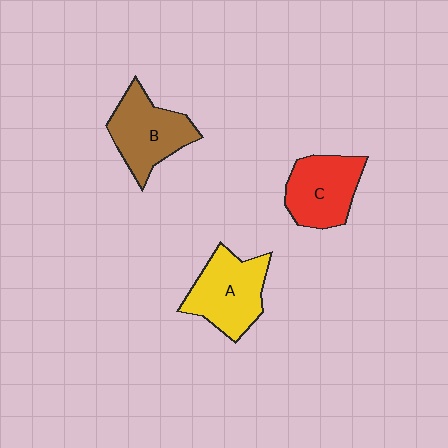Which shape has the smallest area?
Shape C (red).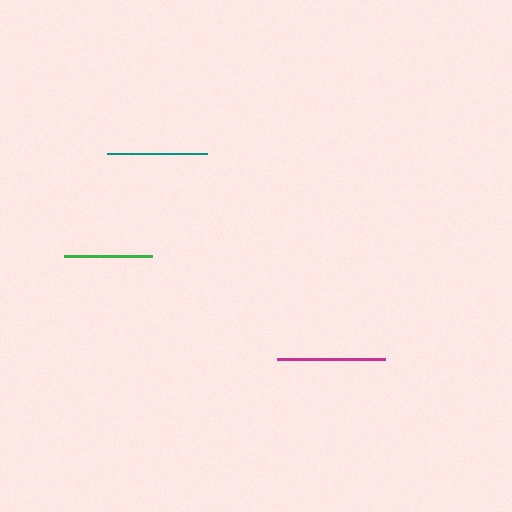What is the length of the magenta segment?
The magenta segment is approximately 108 pixels long.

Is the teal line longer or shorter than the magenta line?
The magenta line is longer than the teal line.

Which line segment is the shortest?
The green line is the shortest at approximately 89 pixels.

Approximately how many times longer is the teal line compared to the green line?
The teal line is approximately 1.1 times the length of the green line.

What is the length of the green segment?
The green segment is approximately 89 pixels long.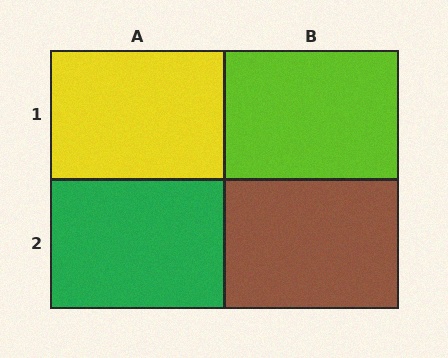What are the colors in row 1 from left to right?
Yellow, lime.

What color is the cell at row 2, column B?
Brown.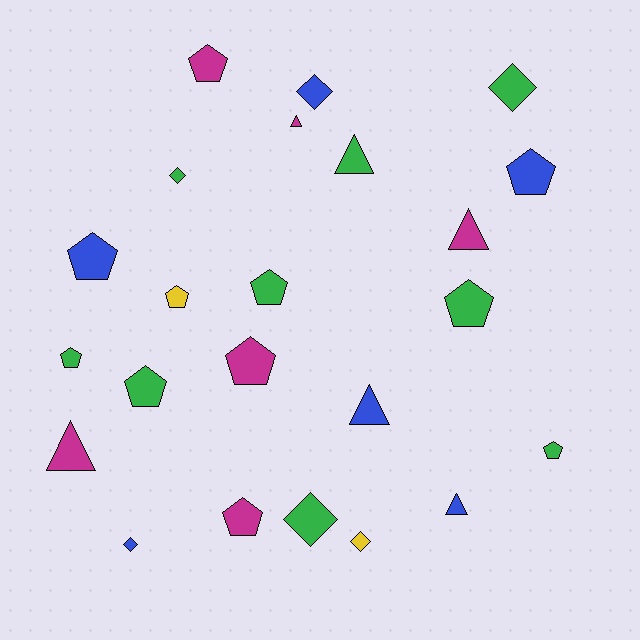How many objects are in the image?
There are 23 objects.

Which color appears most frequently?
Green, with 9 objects.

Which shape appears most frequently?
Pentagon, with 11 objects.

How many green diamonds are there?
There are 3 green diamonds.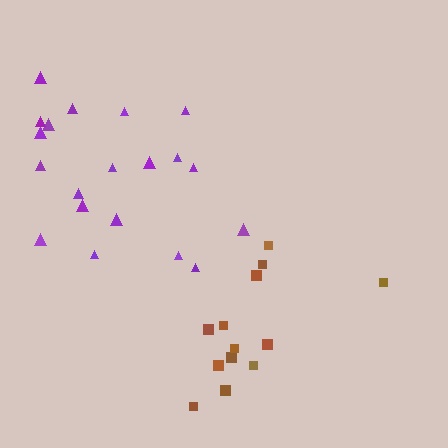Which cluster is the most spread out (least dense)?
Brown.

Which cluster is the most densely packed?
Purple.